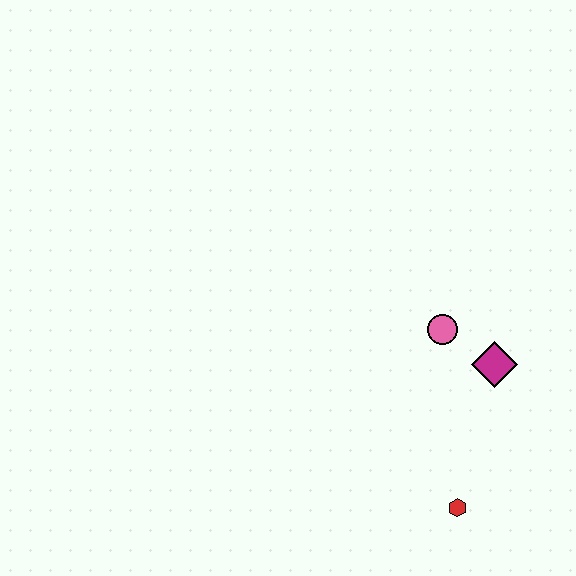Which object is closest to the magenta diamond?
The pink circle is closest to the magenta diamond.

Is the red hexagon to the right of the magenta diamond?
No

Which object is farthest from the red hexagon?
The pink circle is farthest from the red hexagon.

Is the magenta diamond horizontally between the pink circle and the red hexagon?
No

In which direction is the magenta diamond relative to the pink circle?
The magenta diamond is to the right of the pink circle.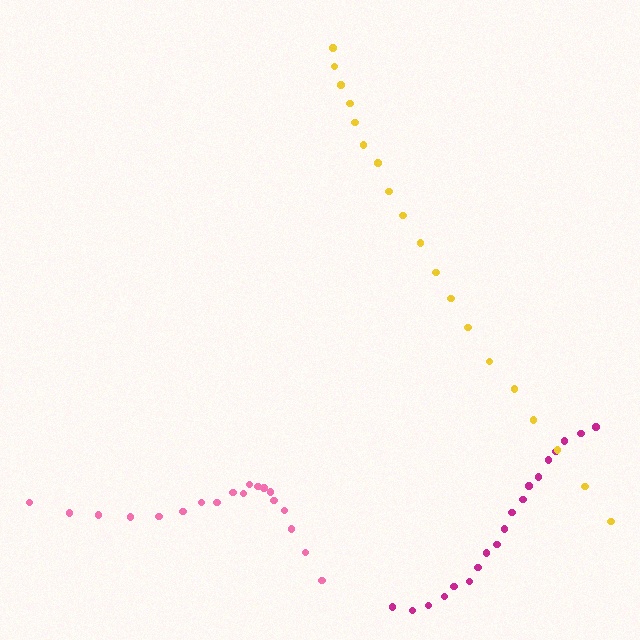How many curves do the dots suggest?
There are 3 distinct paths.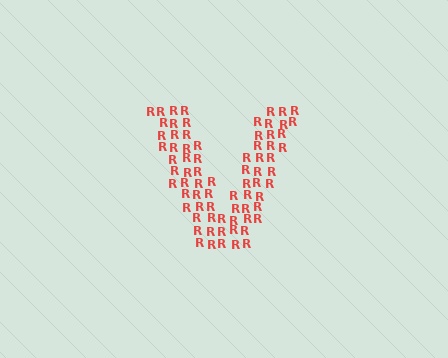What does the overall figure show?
The overall figure shows the letter V.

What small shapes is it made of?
It is made of small letter R's.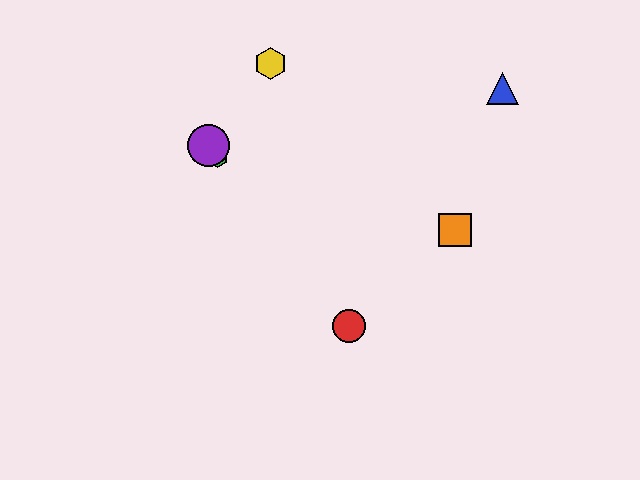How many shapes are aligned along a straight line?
3 shapes (the red circle, the green hexagon, the purple circle) are aligned along a straight line.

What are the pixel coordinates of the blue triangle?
The blue triangle is at (502, 89).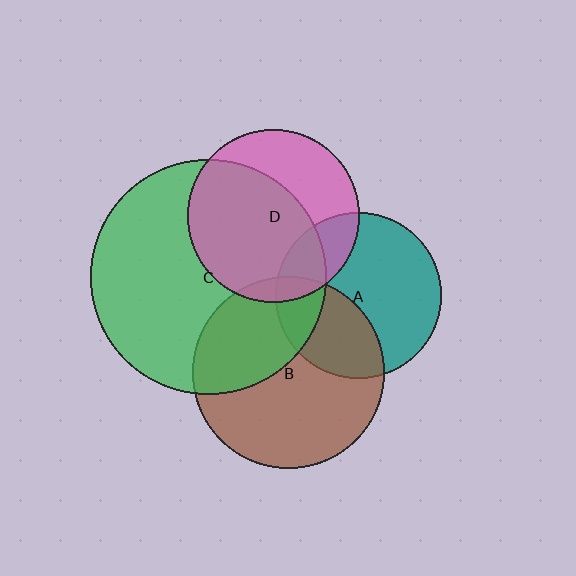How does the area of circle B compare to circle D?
Approximately 1.2 times.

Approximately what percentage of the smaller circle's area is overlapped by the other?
Approximately 35%.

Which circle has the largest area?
Circle C (green).